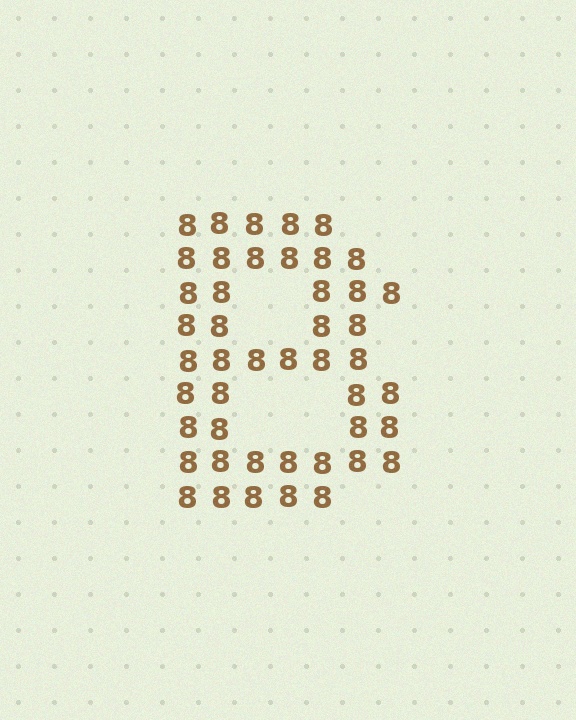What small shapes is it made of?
It is made of small digit 8's.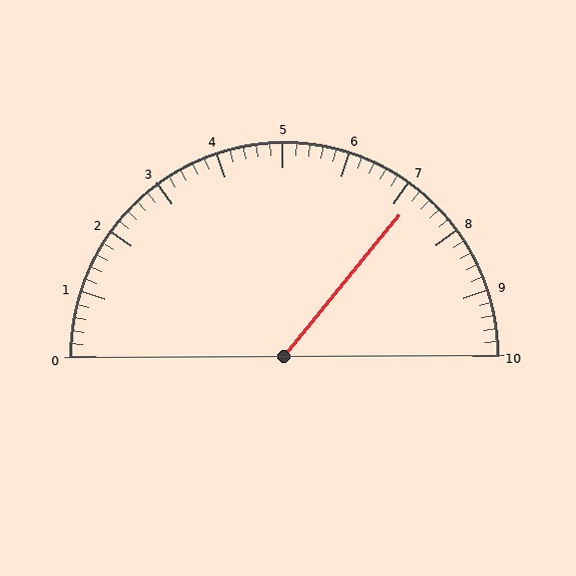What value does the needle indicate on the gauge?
The needle indicates approximately 7.2.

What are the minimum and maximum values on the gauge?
The gauge ranges from 0 to 10.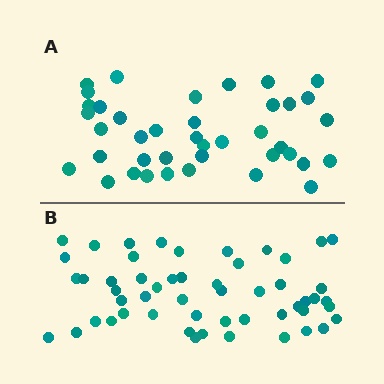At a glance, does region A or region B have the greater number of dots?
Region B (the bottom region) has more dots.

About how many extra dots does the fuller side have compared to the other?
Region B has approximately 15 more dots than region A.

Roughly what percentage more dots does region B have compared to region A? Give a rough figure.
About 30% more.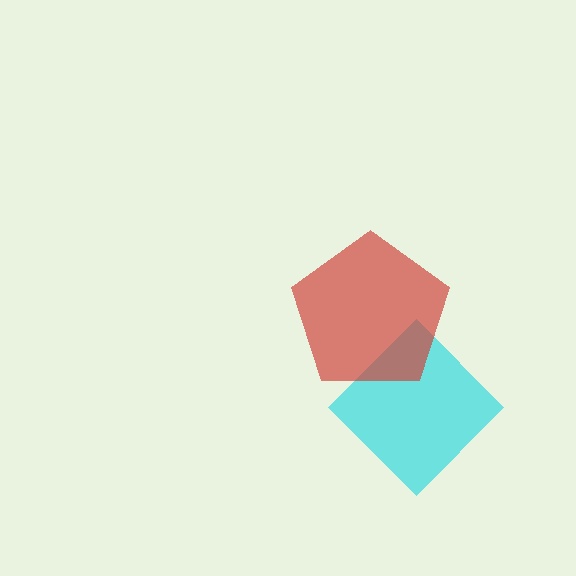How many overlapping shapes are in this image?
There are 2 overlapping shapes in the image.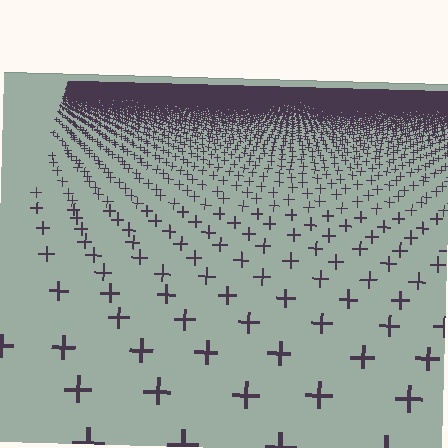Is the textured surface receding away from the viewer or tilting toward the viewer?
The surface is receding away from the viewer. Texture elements get smaller and denser toward the top.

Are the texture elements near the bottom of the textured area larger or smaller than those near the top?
Larger. Near the bottom, elements are closer to the viewer and appear at a bigger on-screen size.